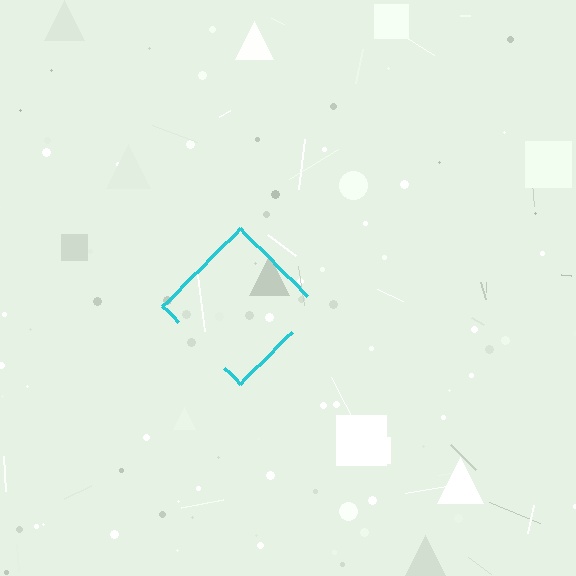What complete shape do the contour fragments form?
The contour fragments form a diamond.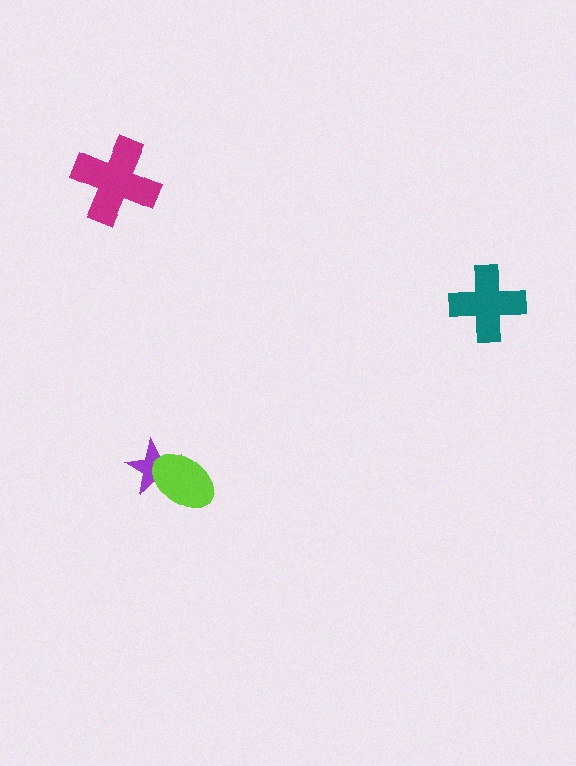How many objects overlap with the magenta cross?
0 objects overlap with the magenta cross.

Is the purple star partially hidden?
Yes, it is partially covered by another shape.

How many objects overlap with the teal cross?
0 objects overlap with the teal cross.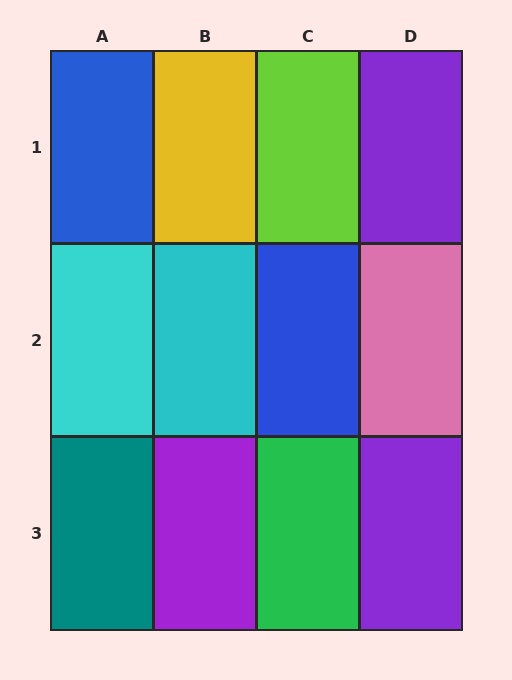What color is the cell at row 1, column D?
Purple.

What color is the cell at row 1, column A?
Blue.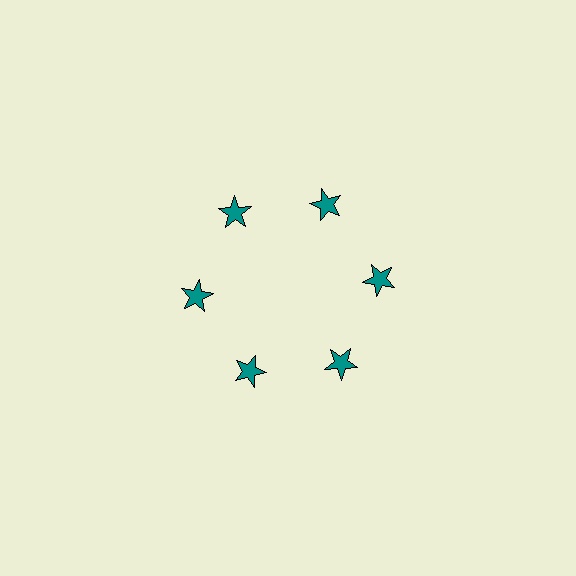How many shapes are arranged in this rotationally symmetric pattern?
There are 6 shapes, arranged in 6 groups of 1.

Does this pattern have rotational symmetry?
Yes, this pattern has 6-fold rotational symmetry. It looks the same after rotating 60 degrees around the center.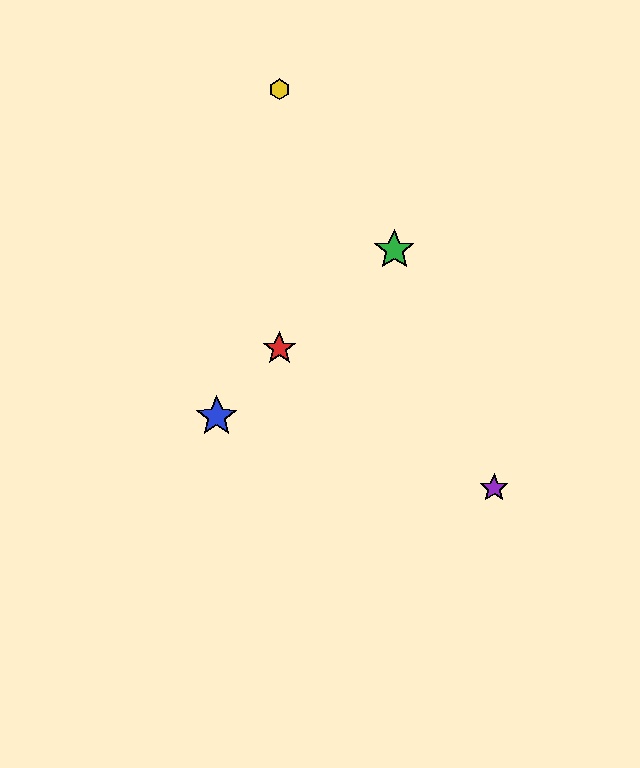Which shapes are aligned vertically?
The red star, the yellow hexagon are aligned vertically.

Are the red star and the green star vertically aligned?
No, the red star is at x≈279 and the green star is at x≈394.